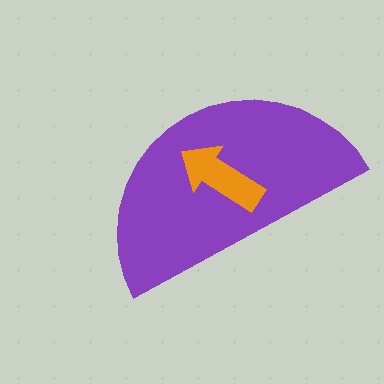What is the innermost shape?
The orange arrow.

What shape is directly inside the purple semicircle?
The orange arrow.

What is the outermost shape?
The purple semicircle.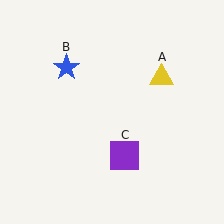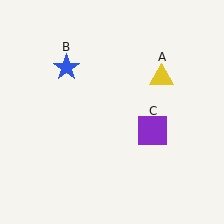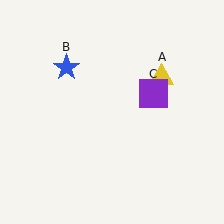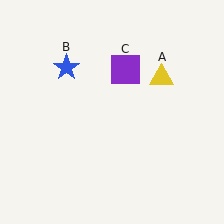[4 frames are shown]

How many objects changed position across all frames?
1 object changed position: purple square (object C).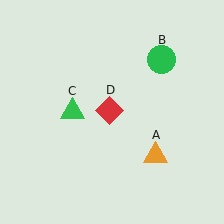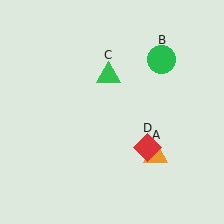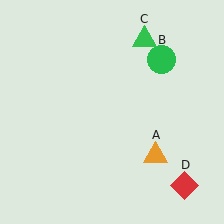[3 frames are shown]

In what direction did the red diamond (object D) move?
The red diamond (object D) moved down and to the right.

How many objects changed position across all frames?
2 objects changed position: green triangle (object C), red diamond (object D).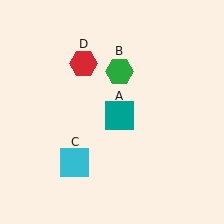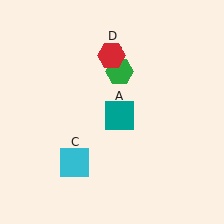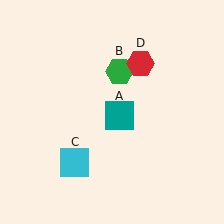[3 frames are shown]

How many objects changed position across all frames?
1 object changed position: red hexagon (object D).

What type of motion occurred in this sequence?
The red hexagon (object D) rotated clockwise around the center of the scene.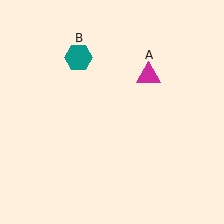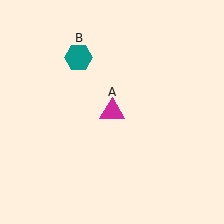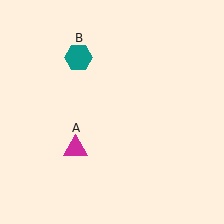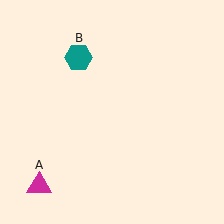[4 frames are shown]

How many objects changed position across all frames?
1 object changed position: magenta triangle (object A).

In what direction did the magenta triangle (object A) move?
The magenta triangle (object A) moved down and to the left.